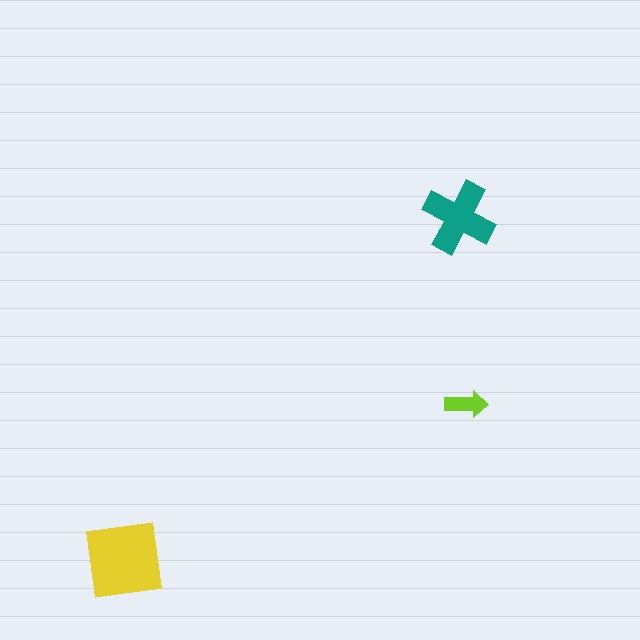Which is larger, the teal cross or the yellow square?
The yellow square.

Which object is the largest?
The yellow square.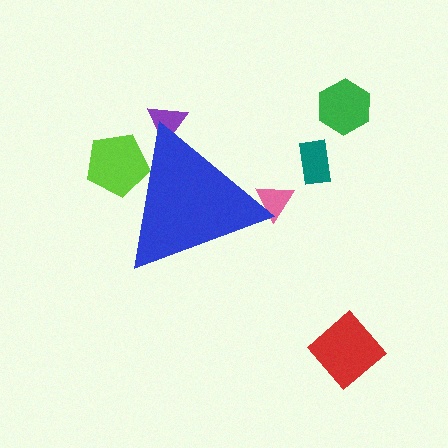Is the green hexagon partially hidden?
No, the green hexagon is fully visible.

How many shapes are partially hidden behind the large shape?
3 shapes are partially hidden.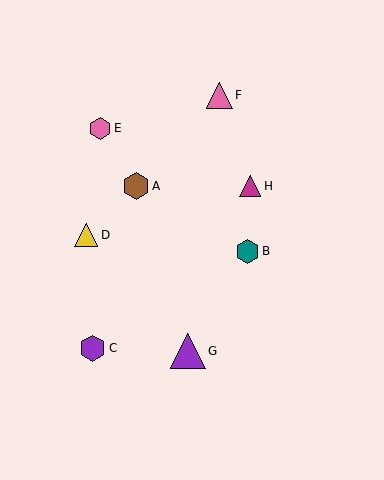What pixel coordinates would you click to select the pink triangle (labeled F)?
Click at (219, 95) to select the pink triangle F.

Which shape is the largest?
The purple triangle (labeled G) is the largest.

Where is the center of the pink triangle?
The center of the pink triangle is at (219, 95).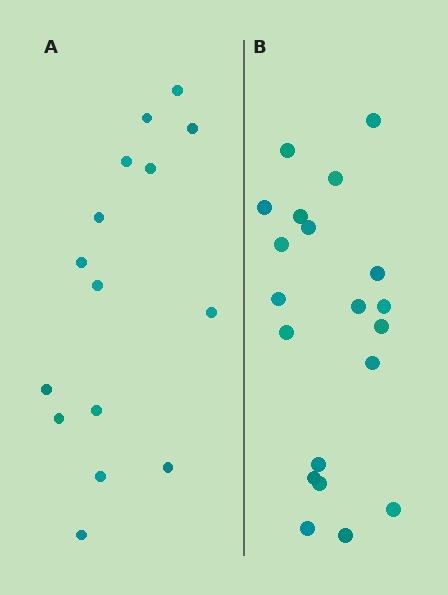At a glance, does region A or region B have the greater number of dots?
Region B (the right region) has more dots.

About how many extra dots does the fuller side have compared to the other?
Region B has about 5 more dots than region A.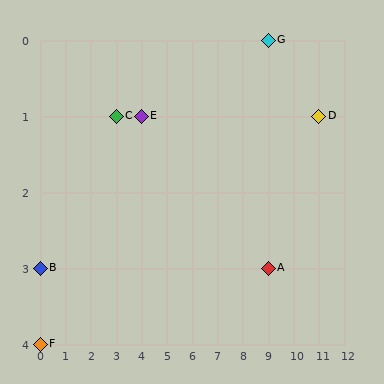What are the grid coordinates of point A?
Point A is at grid coordinates (9, 3).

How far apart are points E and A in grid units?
Points E and A are 5 columns and 2 rows apart (about 5.4 grid units diagonally).